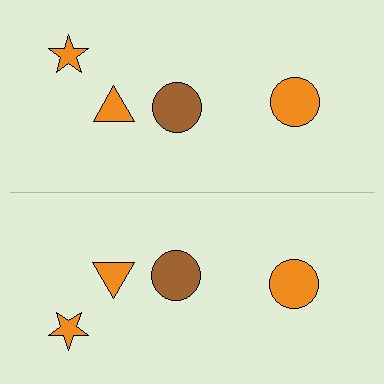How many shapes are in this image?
There are 8 shapes in this image.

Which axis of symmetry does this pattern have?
The pattern has a horizontal axis of symmetry running through the center of the image.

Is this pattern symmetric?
Yes, this pattern has bilateral (reflection) symmetry.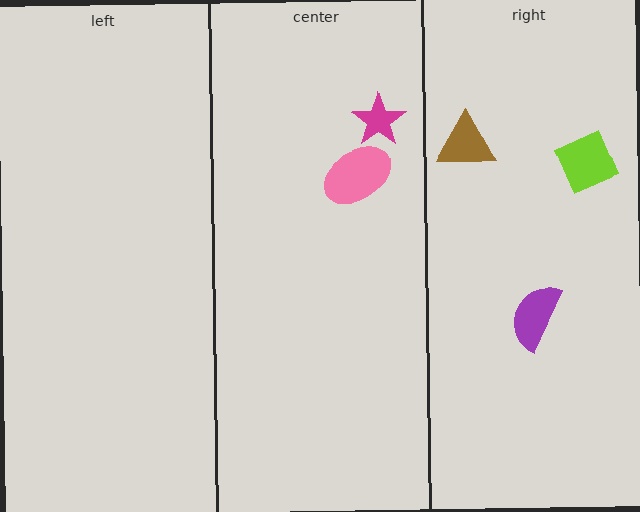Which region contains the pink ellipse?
The center region.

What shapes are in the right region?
The brown triangle, the purple semicircle, the lime diamond.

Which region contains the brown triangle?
The right region.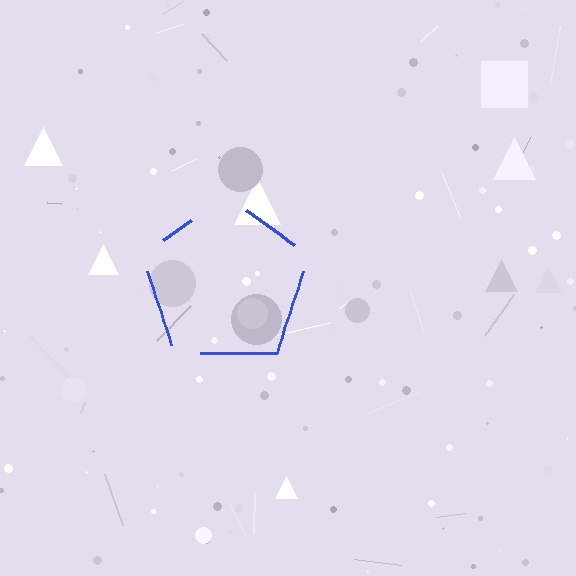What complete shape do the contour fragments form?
The contour fragments form a pentagon.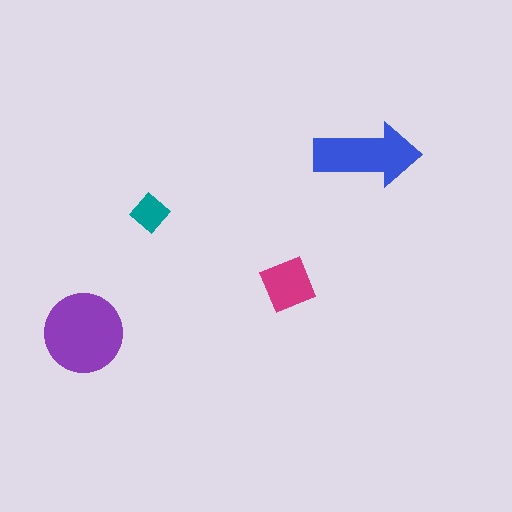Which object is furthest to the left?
The purple circle is leftmost.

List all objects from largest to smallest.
The purple circle, the blue arrow, the magenta square, the teal diamond.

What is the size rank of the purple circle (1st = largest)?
1st.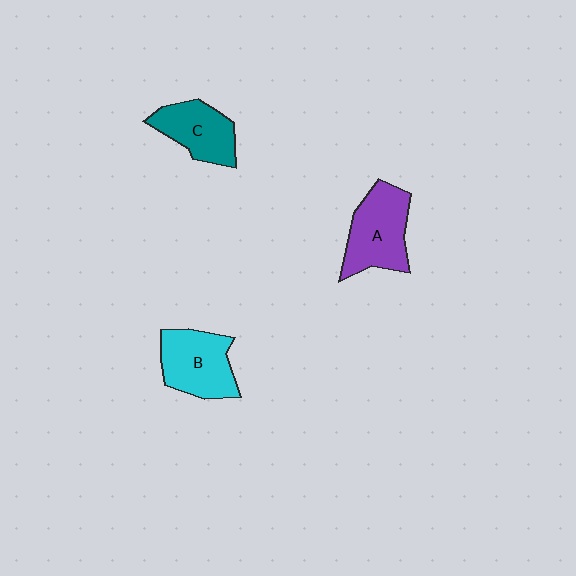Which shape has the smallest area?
Shape C (teal).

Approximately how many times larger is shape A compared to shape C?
Approximately 1.2 times.